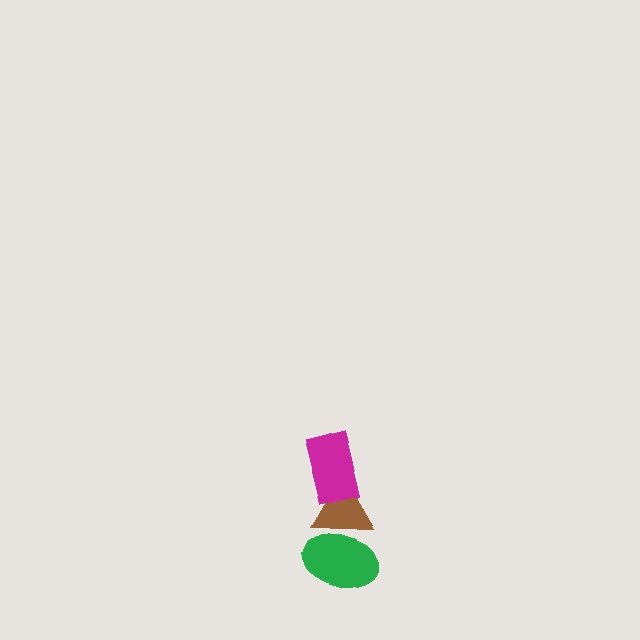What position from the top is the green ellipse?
The green ellipse is 3rd from the top.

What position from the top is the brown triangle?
The brown triangle is 2nd from the top.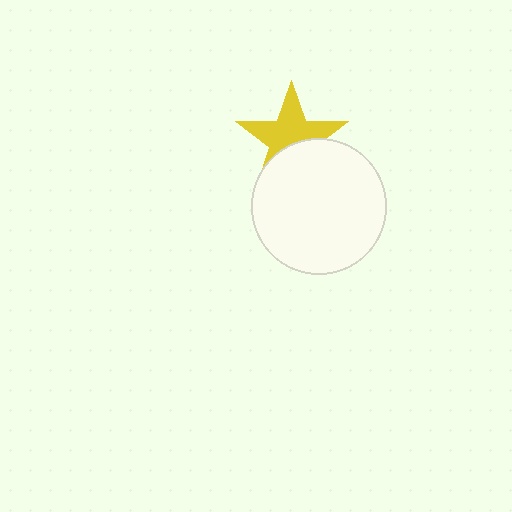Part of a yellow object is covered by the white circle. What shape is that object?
It is a star.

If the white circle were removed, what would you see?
You would see the complete yellow star.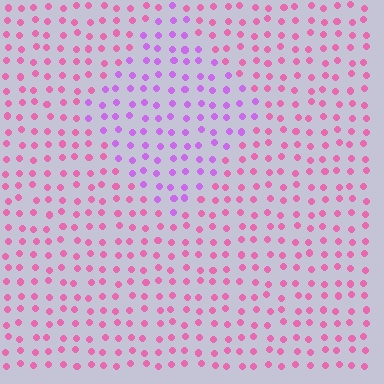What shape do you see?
I see a diamond.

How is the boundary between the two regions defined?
The boundary is defined purely by a slight shift in hue (about 41 degrees). Spacing, size, and orientation are identical on both sides.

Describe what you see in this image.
The image is filled with small pink elements in a uniform arrangement. A diamond-shaped region is visible where the elements are tinted to a slightly different hue, forming a subtle color boundary.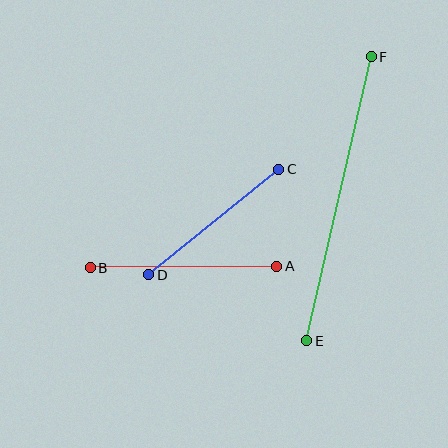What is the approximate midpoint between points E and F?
The midpoint is at approximately (339, 199) pixels.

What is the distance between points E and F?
The distance is approximately 291 pixels.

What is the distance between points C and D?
The distance is approximately 168 pixels.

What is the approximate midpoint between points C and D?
The midpoint is at approximately (214, 222) pixels.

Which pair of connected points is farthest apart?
Points E and F are farthest apart.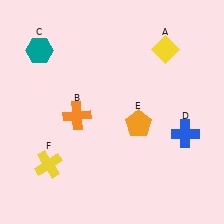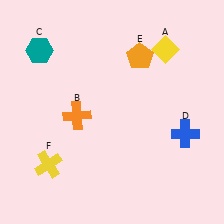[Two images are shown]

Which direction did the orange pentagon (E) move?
The orange pentagon (E) moved up.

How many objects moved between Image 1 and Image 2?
1 object moved between the two images.